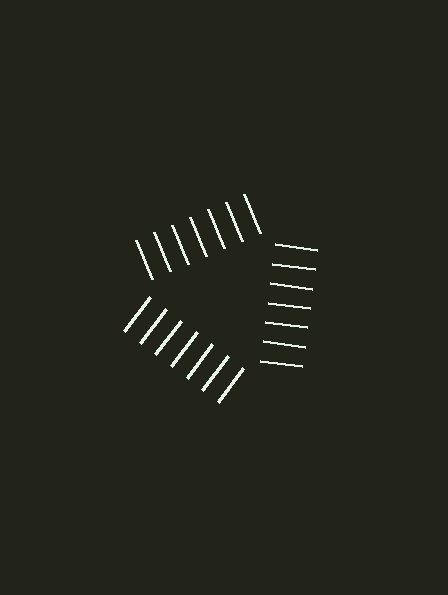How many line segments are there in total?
21 — 7 along each of the 3 edges.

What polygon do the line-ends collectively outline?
An illusory triangle — the line segments terminate on its edges but no continuous stroke is drawn.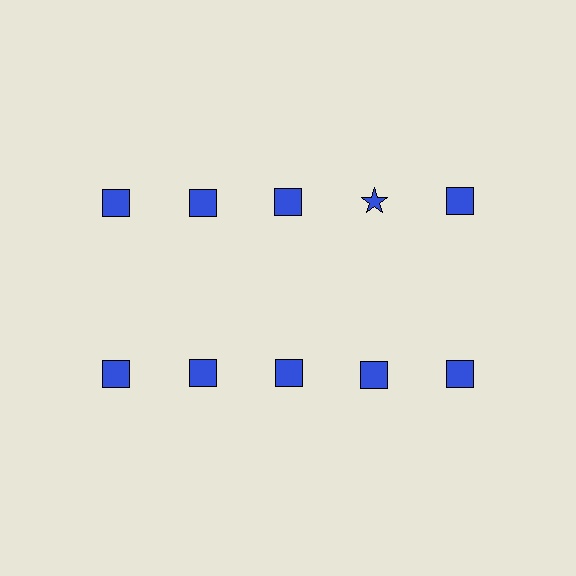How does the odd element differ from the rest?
It has a different shape: star instead of square.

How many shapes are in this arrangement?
There are 10 shapes arranged in a grid pattern.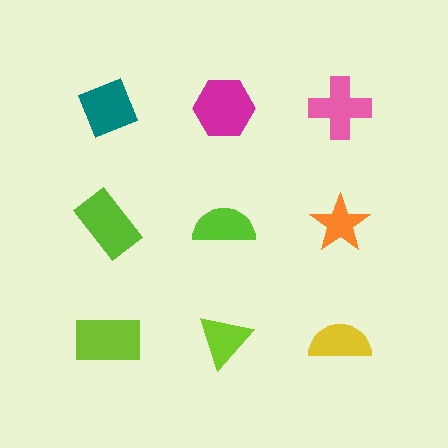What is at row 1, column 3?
A pink cross.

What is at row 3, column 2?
A lime triangle.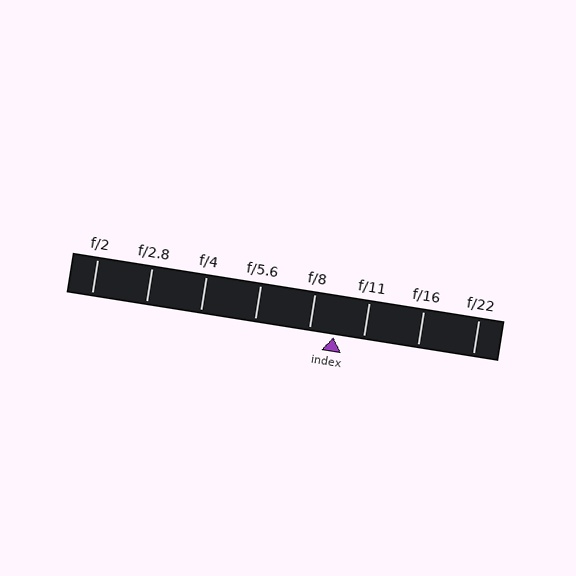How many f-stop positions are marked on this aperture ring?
There are 8 f-stop positions marked.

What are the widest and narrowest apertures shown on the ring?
The widest aperture shown is f/2 and the narrowest is f/22.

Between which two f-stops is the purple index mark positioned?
The index mark is between f/8 and f/11.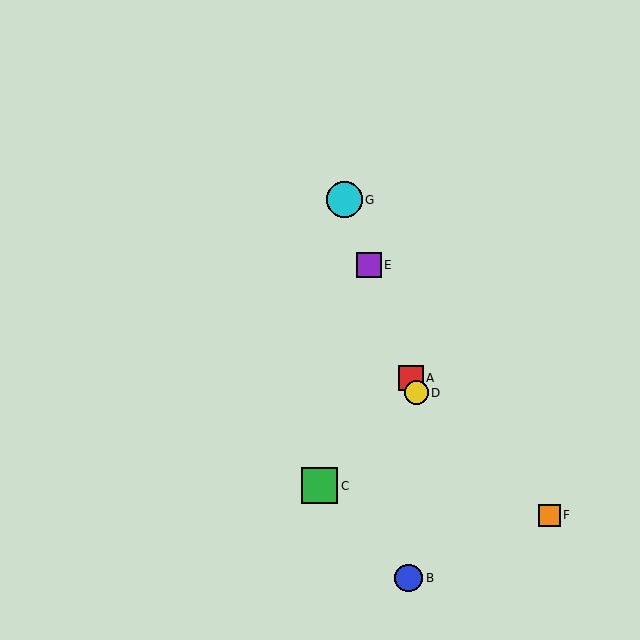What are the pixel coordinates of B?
Object B is at (409, 578).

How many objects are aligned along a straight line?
4 objects (A, D, E, G) are aligned along a straight line.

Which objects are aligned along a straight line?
Objects A, D, E, G are aligned along a straight line.